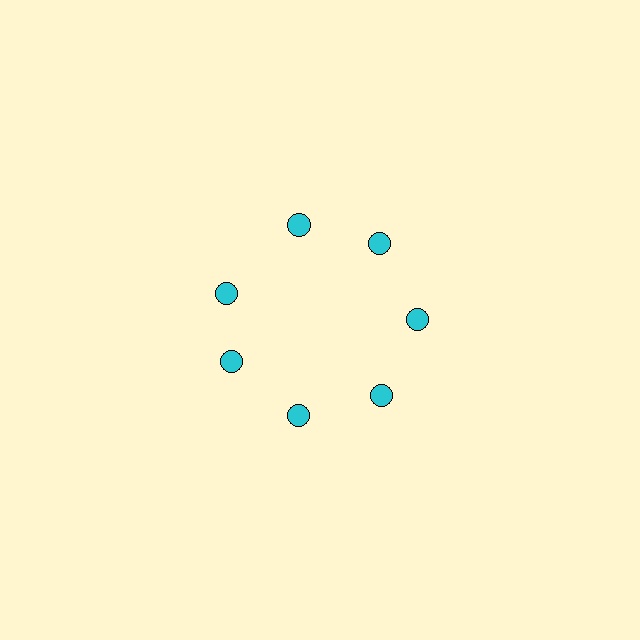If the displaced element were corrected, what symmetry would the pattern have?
It would have 7-fold rotational symmetry — the pattern would map onto itself every 51 degrees.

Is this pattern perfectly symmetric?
No. The 7 cyan circles are arranged in a ring, but one element near the 10 o'clock position is rotated out of alignment along the ring, breaking the 7-fold rotational symmetry.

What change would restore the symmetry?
The symmetry would be restored by rotating it back into even spacing with its neighbors so that all 7 circles sit at equal angles and equal distance from the center.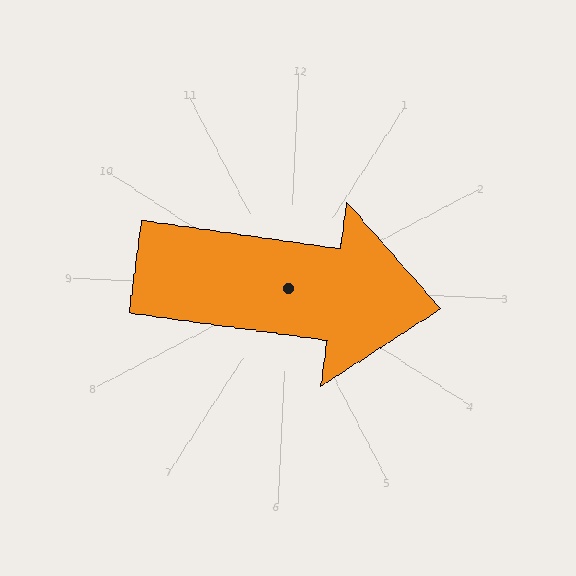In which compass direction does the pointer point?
East.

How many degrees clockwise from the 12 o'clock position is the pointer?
Approximately 95 degrees.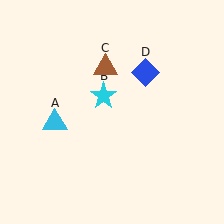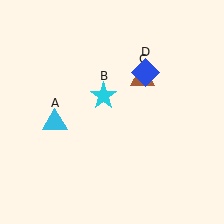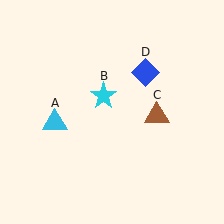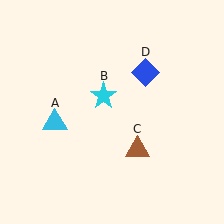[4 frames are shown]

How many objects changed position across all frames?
1 object changed position: brown triangle (object C).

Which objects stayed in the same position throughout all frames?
Cyan triangle (object A) and cyan star (object B) and blue diamond (object D) remained stationary.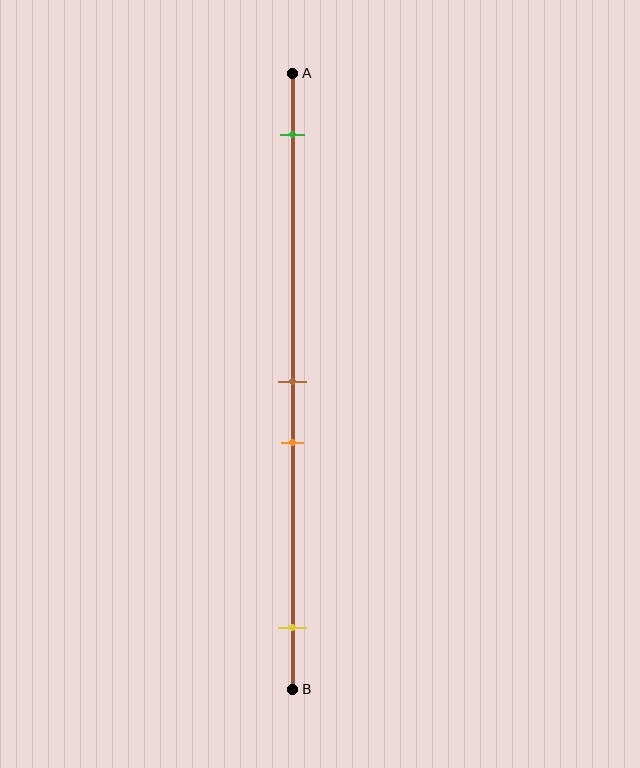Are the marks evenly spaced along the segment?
No, the marks are not evenly spaced.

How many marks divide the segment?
There are 4 marks dividing the segment.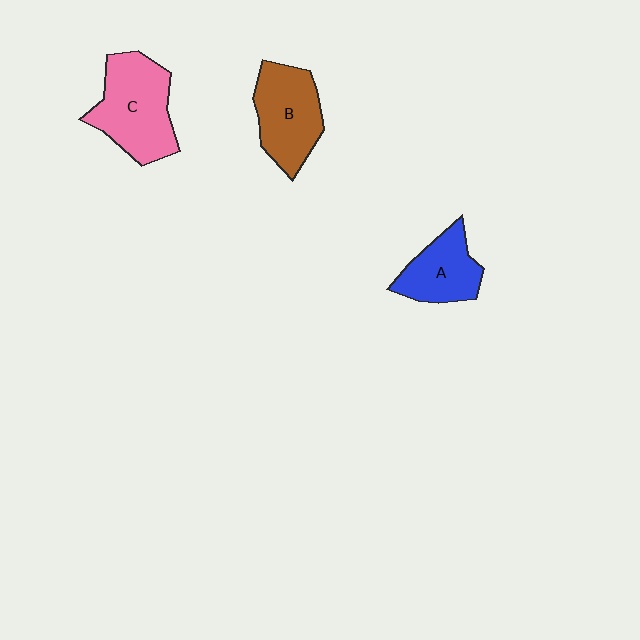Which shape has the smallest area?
Shape A (blue).